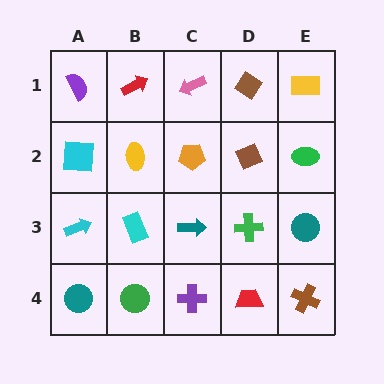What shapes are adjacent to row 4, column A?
A cyan arrow (row 3, column A), a green circle (row 4, column B).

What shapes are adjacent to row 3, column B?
A yellow ellipse (row 2, column B), a green circle (row 4, column B), a cyan arrow (row 3, column A), a teal arrow (row 3, column C).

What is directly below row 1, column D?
A brown diamond.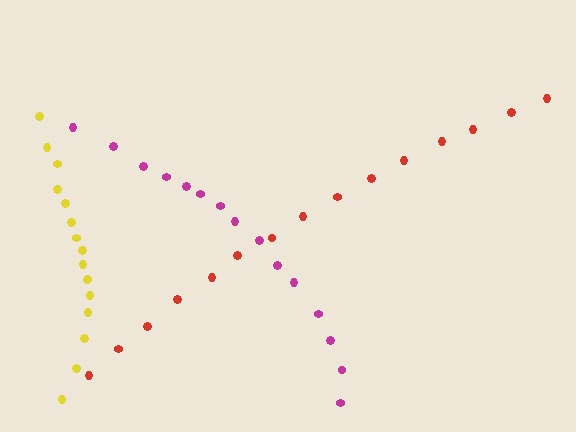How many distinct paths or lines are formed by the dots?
There are 3 distinct paths.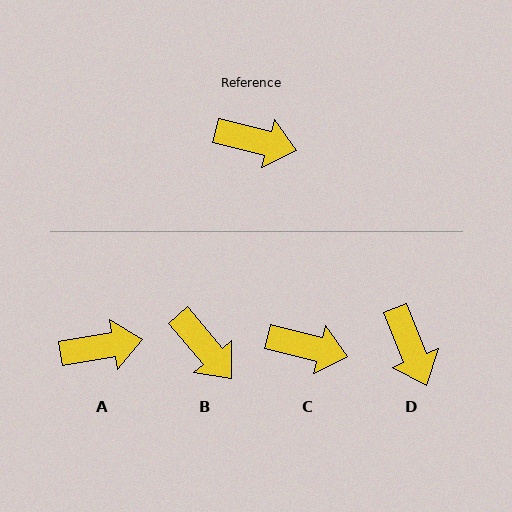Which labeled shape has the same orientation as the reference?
C.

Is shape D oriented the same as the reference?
No, it is off by about 53 degrees.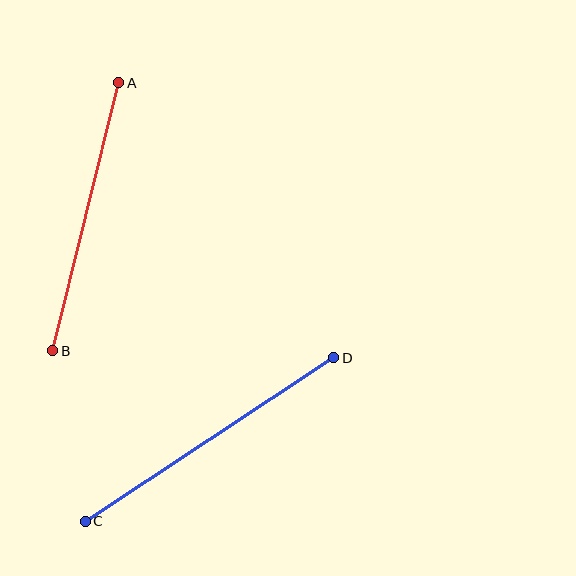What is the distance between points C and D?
The distance is approximately 297 pixels.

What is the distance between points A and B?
The distance is approximately 276 pixels.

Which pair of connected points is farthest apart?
Points C and D are farthest apart.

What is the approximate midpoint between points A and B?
The midpoint is at approximately (86, 217) pixels.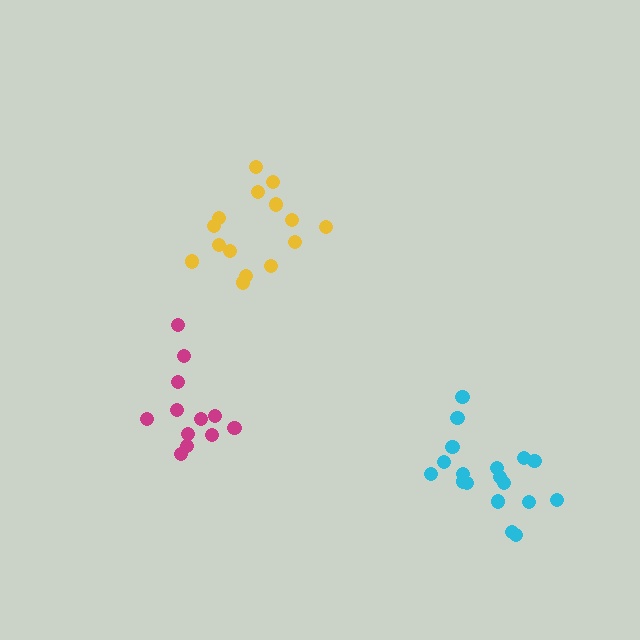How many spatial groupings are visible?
There are 3 spatial groupings.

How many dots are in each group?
Group 1: 12 dots, Group 2: 18 dots, Group 3: 15 dots (45 total).